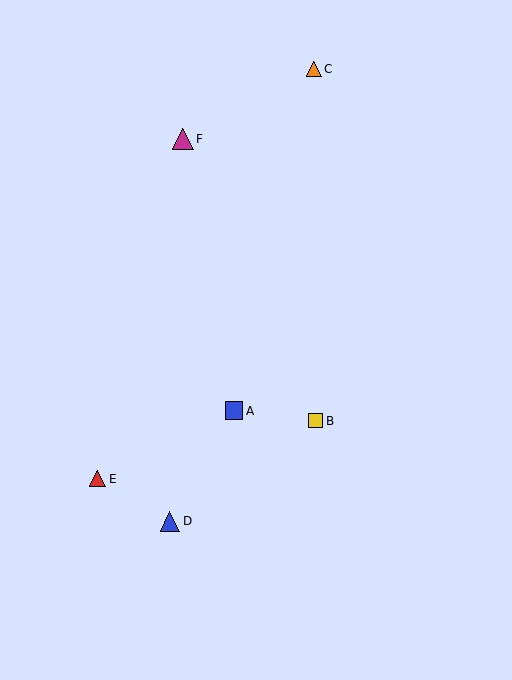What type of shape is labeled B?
Shape B is a yellow square.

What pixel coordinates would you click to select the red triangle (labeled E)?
Click at (98, 479) to select the red triangle E.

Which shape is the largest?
The magenta triangle (labeled F) is the largest.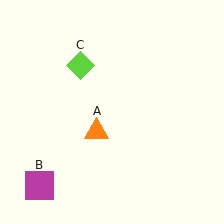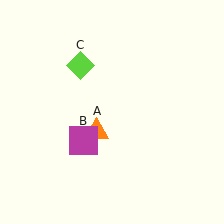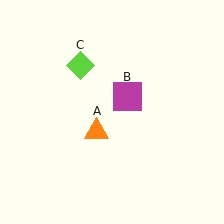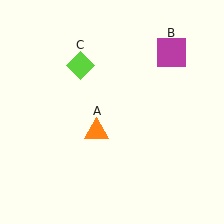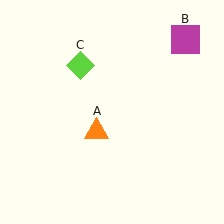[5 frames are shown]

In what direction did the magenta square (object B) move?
The magenta square (object B) moved up and to the right.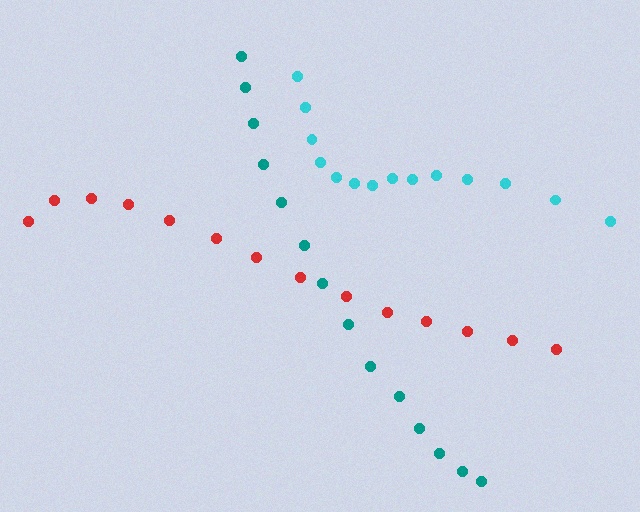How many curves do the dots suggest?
There are 3 distinct paths.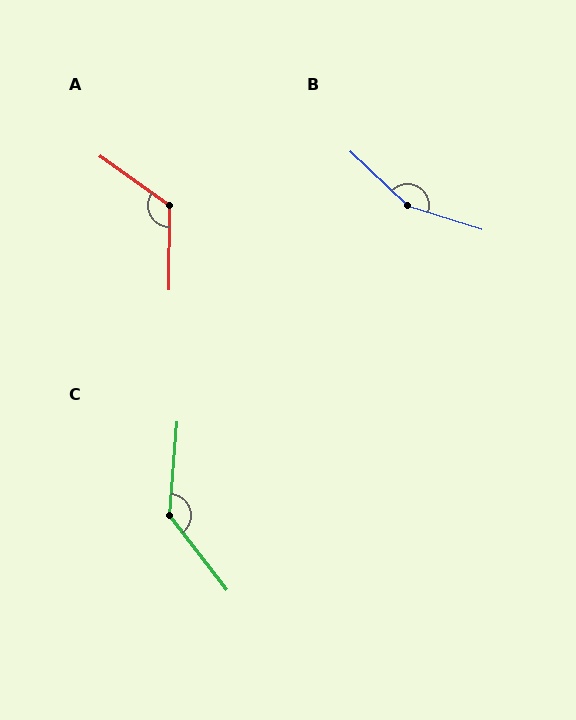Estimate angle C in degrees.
Approximately 138 degrees.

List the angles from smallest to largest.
A (125°), C (138°), B (154°).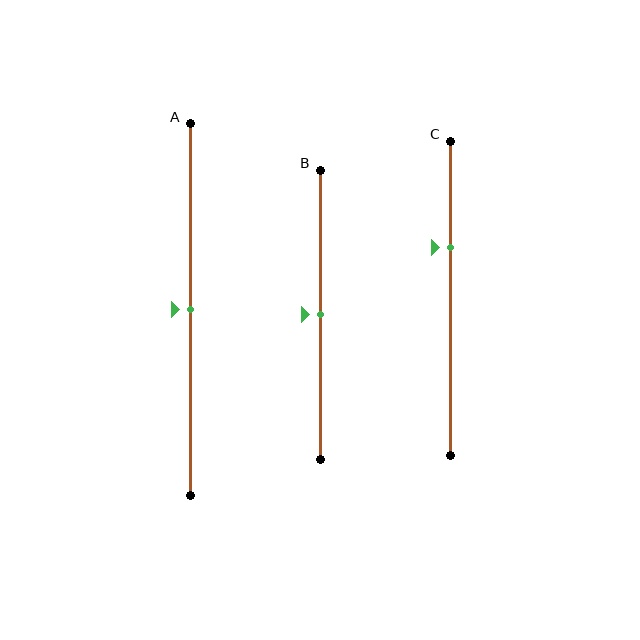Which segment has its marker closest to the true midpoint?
Segment A has its marker closest to the true midpoint.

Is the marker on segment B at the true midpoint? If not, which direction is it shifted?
Yes, the marker on segment B is at the true midpoint.